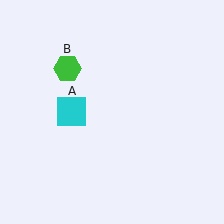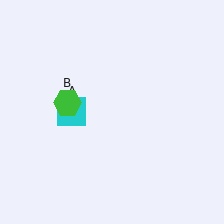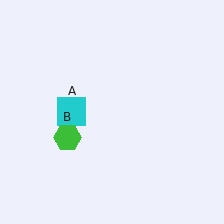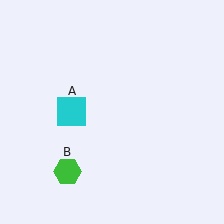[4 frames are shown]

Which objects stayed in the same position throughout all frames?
Cyan square (object A) remained stationary.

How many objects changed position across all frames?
1 object changed position: green hexagon (object B).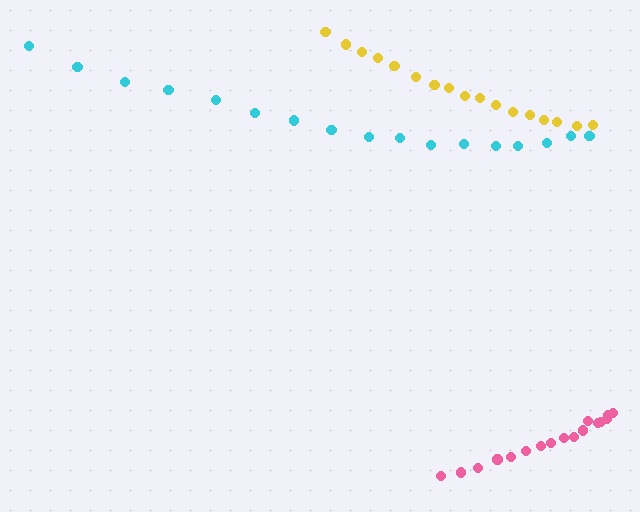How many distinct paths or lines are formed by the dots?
There are 3 distinct paths.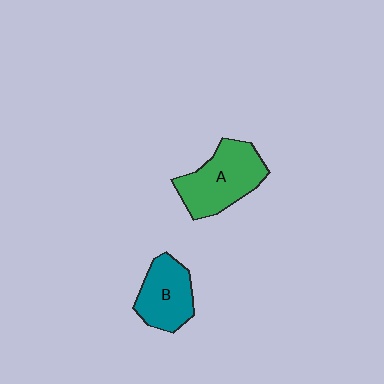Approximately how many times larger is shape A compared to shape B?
Approximately 1.3 times.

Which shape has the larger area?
Shape A (green).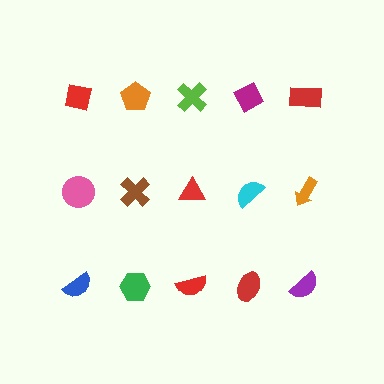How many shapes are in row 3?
5 shapes.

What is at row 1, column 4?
A magenta diamond.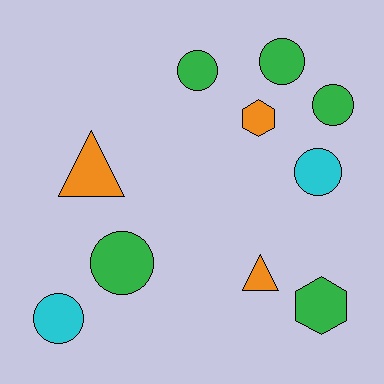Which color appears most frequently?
Green, with 5 objects.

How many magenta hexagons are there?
There are no magenta hexagons.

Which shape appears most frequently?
Circle, with 6 objects.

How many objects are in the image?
There are 10 objects.